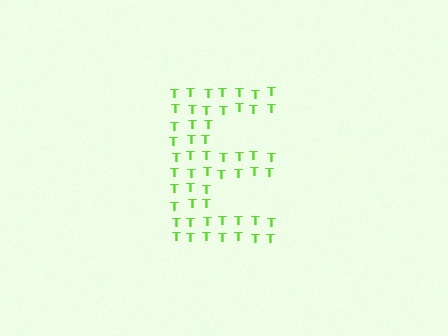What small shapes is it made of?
It is made of small letter T's.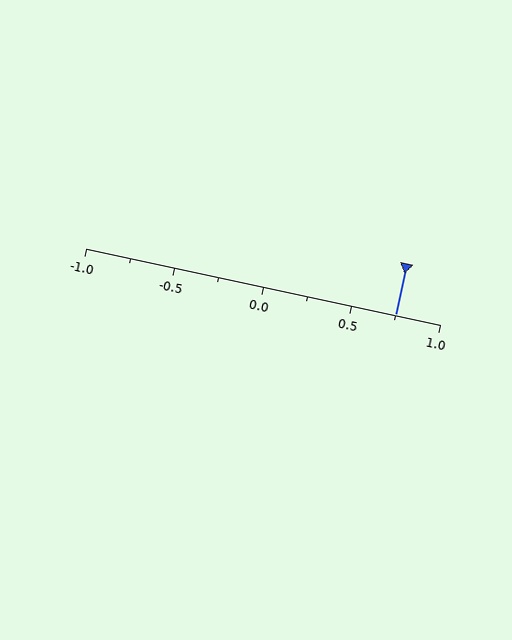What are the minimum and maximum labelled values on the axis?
The axis runs from -1.0 to 1.0.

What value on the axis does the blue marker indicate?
The marker indicates approximately 0.75.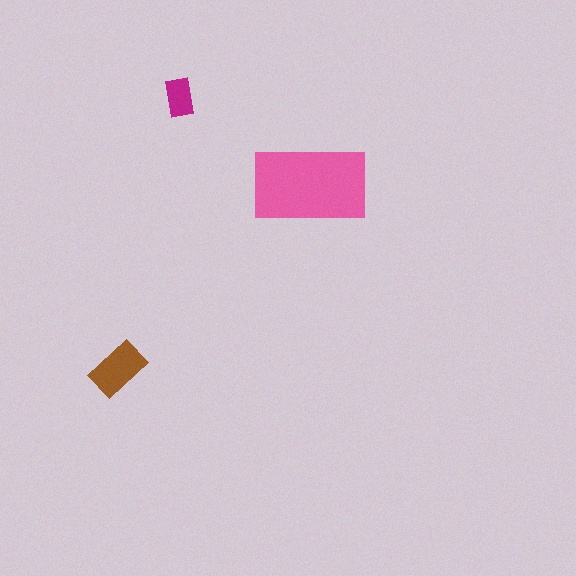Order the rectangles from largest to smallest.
the pink one, the brown one, the magenta one.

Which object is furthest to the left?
The brown rectangle is leftmost.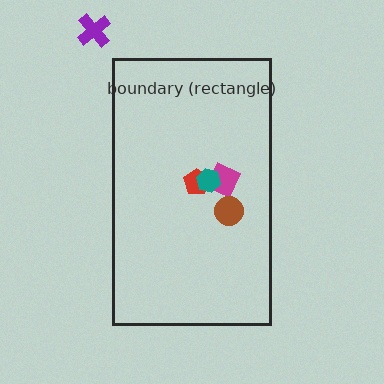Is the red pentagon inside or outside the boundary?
Inside.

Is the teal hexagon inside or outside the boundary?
Inside.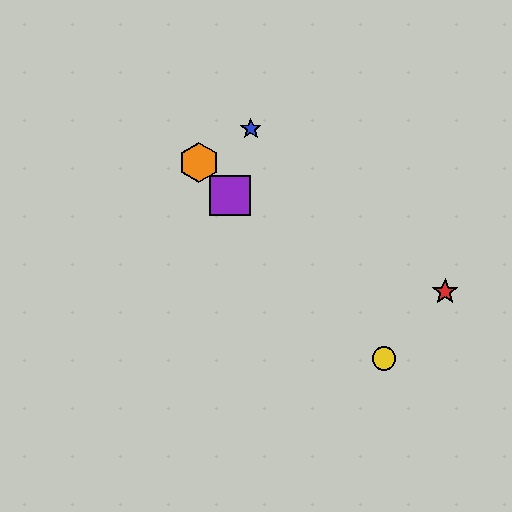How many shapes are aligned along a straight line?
4 shapes (the green circle, the yellow circle, the purple square, the orange hexagon) are aligned along a straight line.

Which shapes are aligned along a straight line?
The green circle, the yellow circle, the purple square, the orange hexagon are aligned along a straight line.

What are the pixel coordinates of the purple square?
The purple square is at (230, 195).